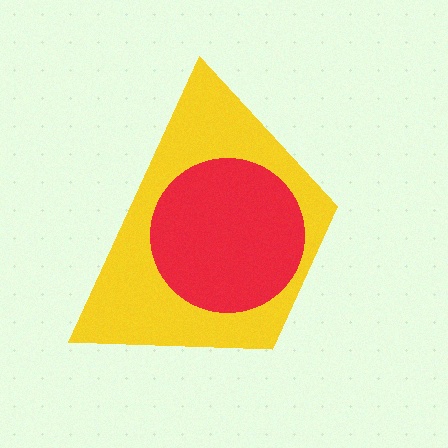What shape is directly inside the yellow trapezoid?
The red circle.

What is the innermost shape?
The red circle.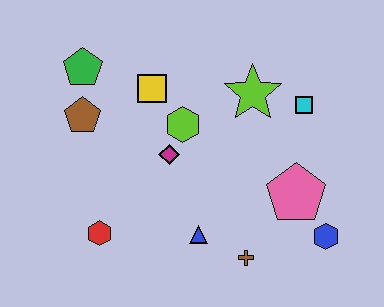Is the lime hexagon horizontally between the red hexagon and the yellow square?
No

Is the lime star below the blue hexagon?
No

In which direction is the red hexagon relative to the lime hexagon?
The red hexagon is below the lime hexagon.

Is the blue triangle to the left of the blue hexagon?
Yes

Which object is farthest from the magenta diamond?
The blue hexagon is farthest from the magenta diamond.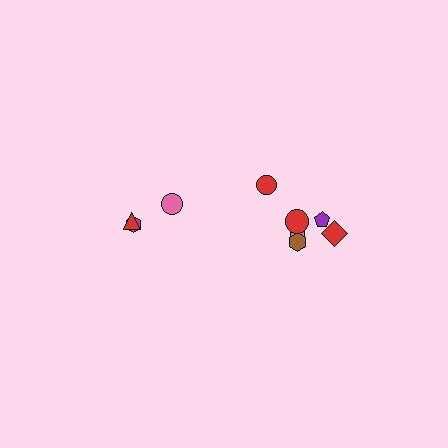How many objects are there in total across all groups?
There are 9 objects.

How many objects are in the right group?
There are 6 objects.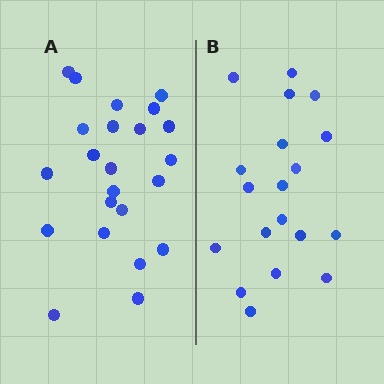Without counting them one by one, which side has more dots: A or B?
Region A (the left region) has more dots.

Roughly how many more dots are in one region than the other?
Region A has about 4 more dots than region B.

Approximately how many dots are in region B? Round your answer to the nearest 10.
About 20 dots. (The exact count is 19, which rounds to 20.)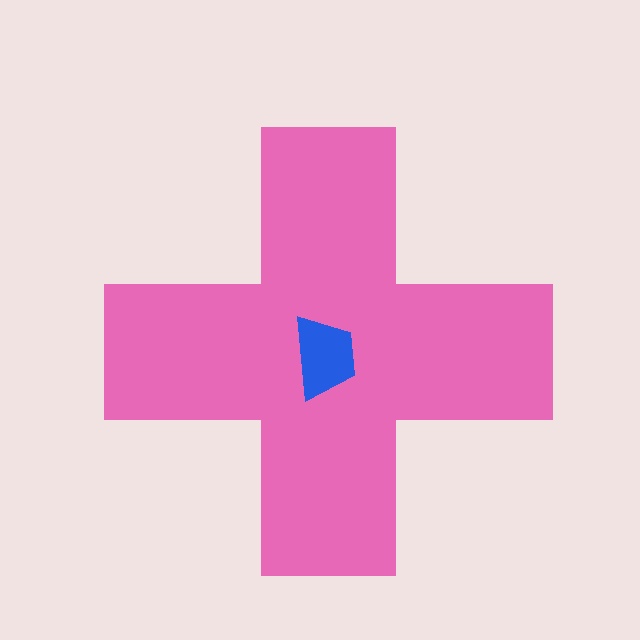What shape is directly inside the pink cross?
The blue trapezoid.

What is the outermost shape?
The pink cross.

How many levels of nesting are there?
2.